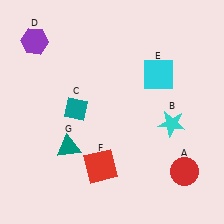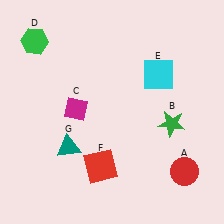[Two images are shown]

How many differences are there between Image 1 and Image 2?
There are 3 differences between the two images.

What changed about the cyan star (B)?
In Image 1, B is cyan. In Image 2, it changed to green.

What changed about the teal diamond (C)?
In Image 1, C is teal. In Image 2, it changed to magenta.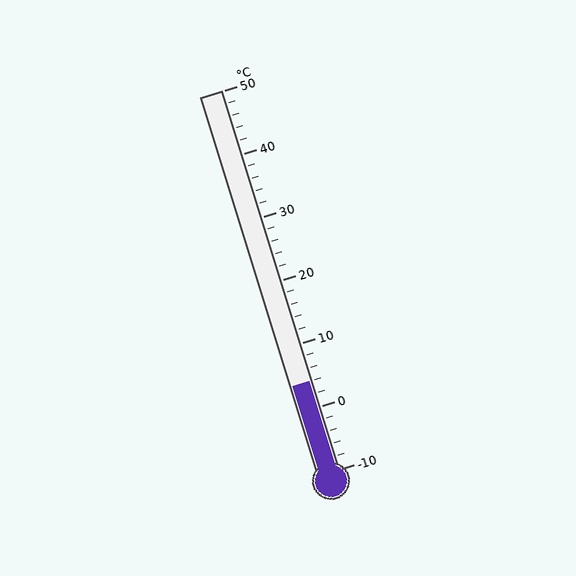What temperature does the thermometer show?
The thermometer shows approximately 4°C.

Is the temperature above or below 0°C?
The temperature is above 0°C.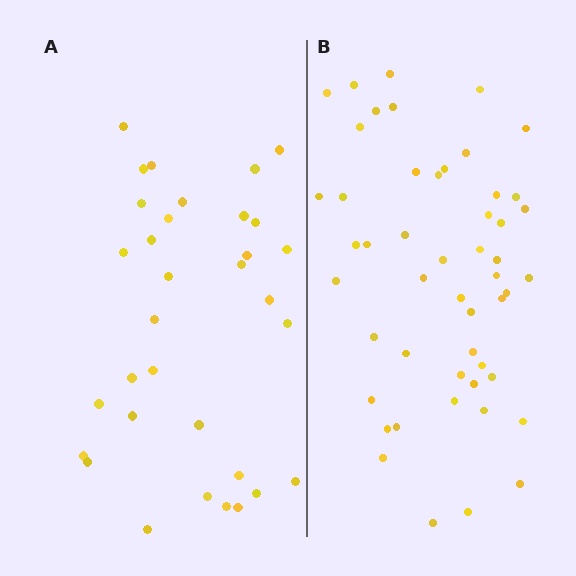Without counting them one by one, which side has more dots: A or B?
Region B (the right region) has more dots.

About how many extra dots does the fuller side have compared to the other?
Region B has approximately 15 more dots than region A.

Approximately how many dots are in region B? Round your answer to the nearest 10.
About 50 dots.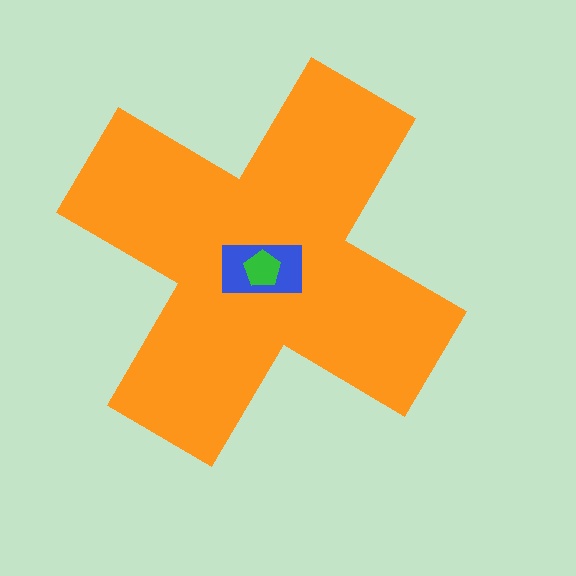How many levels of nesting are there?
3.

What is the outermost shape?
The orange cross.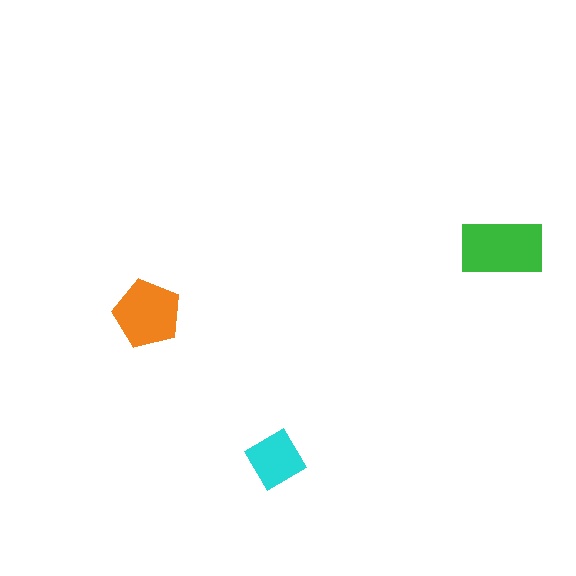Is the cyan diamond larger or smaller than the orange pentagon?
Smaller.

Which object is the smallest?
The cyan diamond.